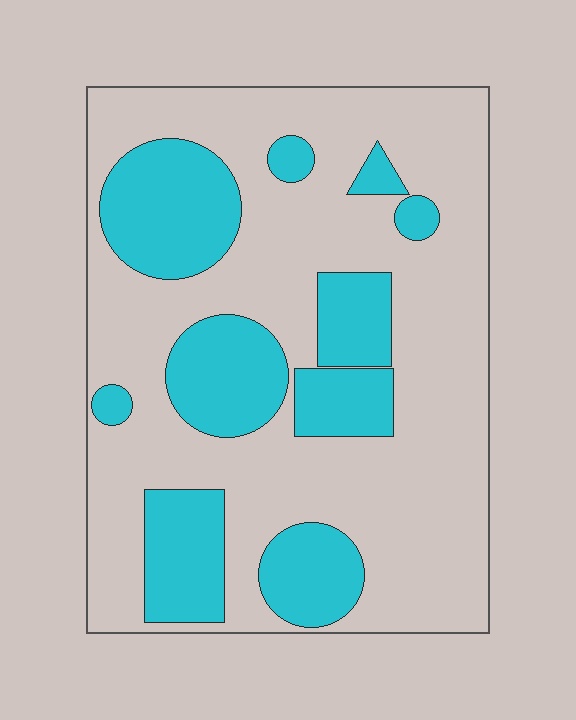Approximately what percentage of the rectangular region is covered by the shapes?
Approximately 30%.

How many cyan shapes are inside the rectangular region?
10.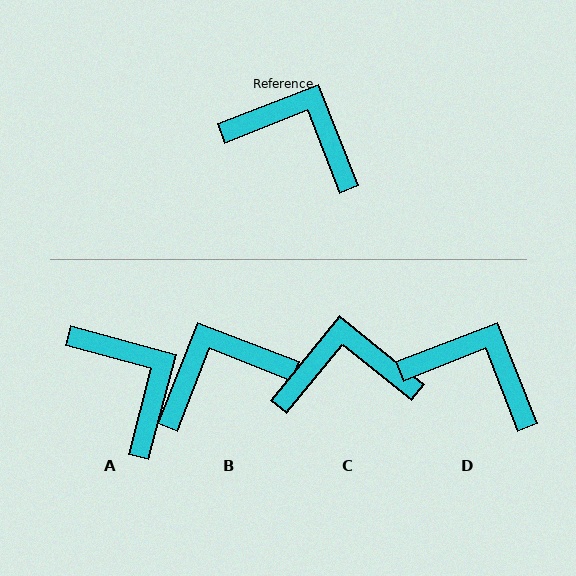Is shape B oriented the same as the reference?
No, it is off by about 47 degrees.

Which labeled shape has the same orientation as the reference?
D.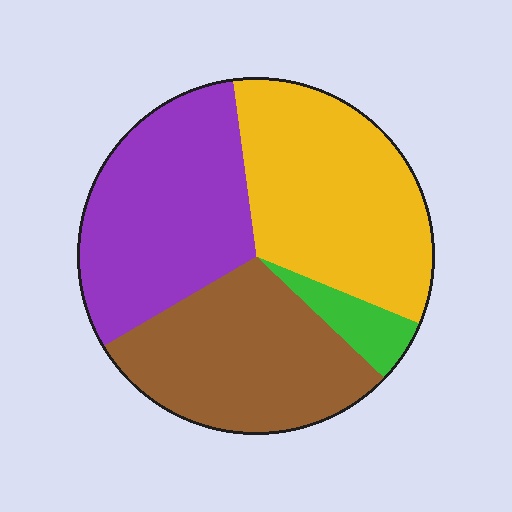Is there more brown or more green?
Brown.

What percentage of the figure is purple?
Purple covers 32% of the figure.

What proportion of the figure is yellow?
Yellow covers roughly 35% of the figure.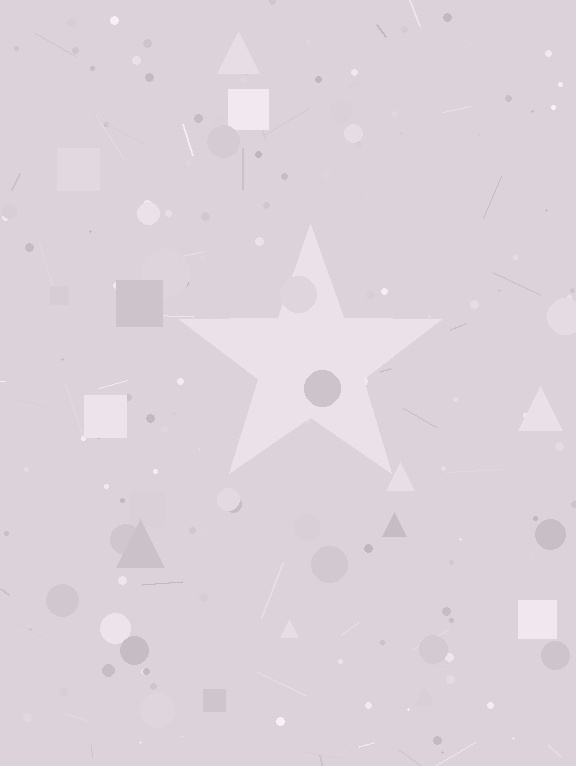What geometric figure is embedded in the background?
A star is embedded in the background.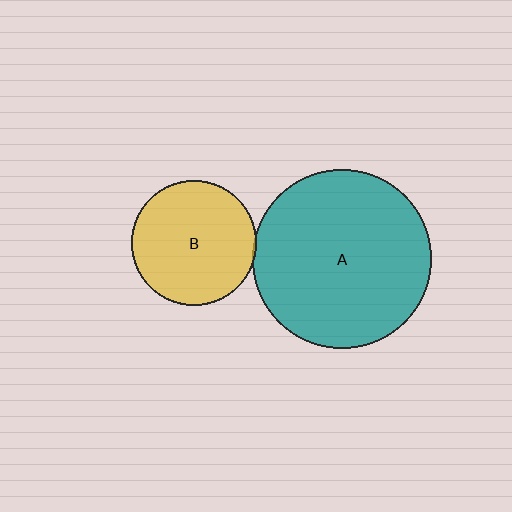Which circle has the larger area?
Circle A (teal).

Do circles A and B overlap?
Yes.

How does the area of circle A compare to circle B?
Approximately 2.0 times.